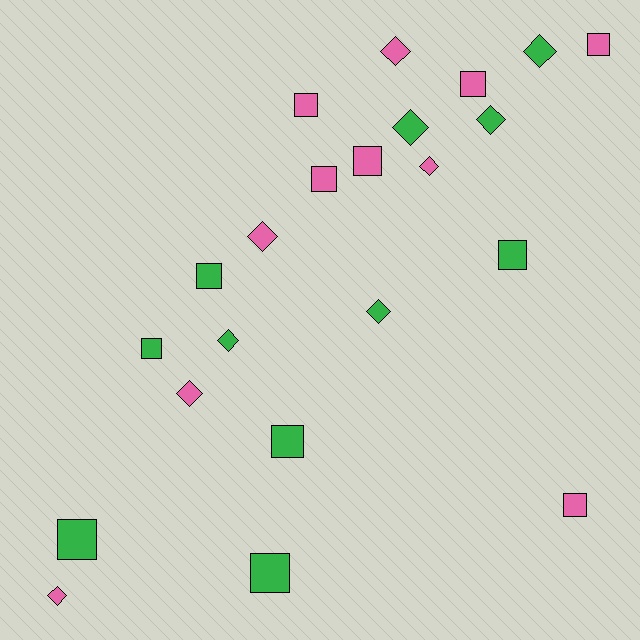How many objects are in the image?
There are 22 objects.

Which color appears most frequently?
Green, with 11 objects.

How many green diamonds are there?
There are 5 green diamonds.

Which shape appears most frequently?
Square, with 12 objects.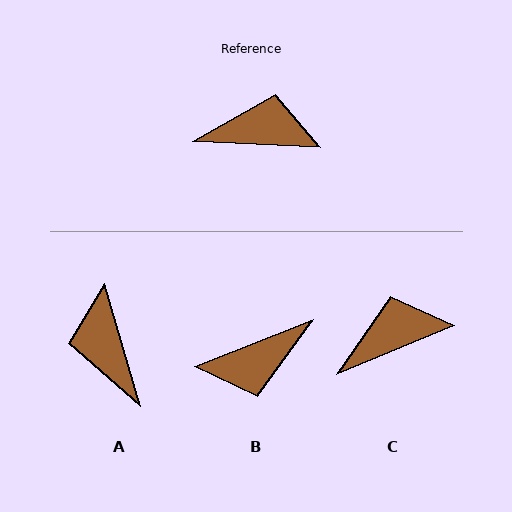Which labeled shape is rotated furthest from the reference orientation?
B, about 156 degrees away.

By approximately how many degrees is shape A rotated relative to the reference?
Approximately 109 degrees counter-clockwise.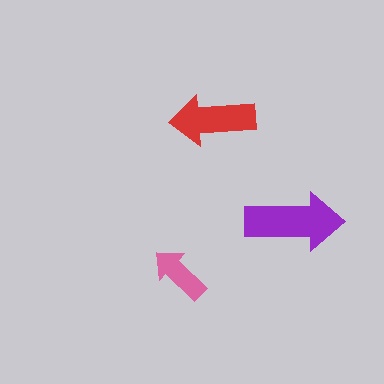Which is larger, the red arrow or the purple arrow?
The purple one.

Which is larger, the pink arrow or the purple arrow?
The purple one.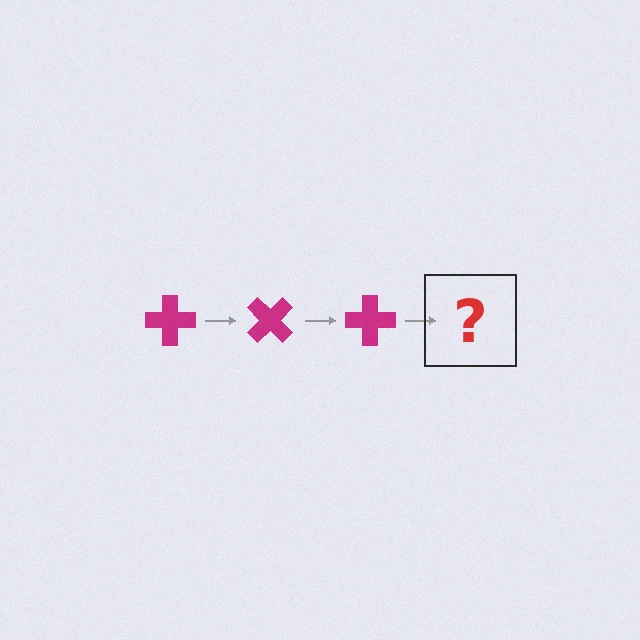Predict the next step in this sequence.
The next step is a magenta cross rotated 135 degrees.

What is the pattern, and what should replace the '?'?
The pattern is that the cross rotates 45 degrees each step. The '?' should be a magenta cross rotated 135 degrees.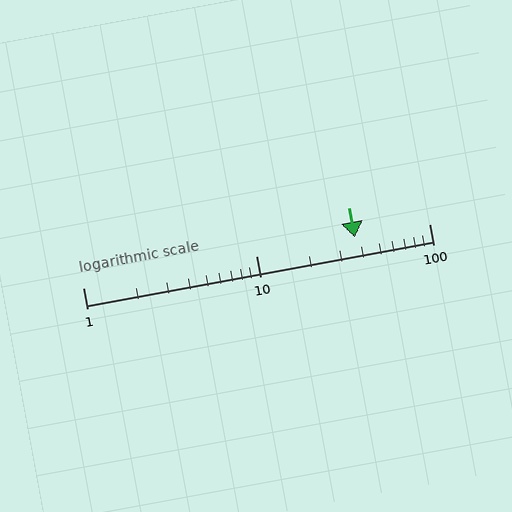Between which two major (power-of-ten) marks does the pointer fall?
The pointer is between 10 and 100.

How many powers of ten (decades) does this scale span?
The scale spans 2 decades, from 1 to 100.